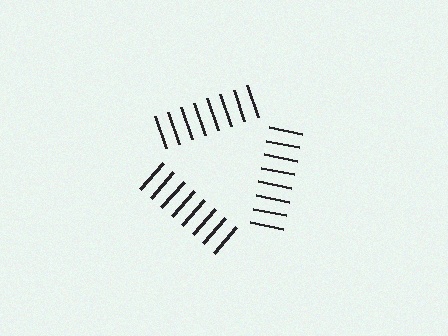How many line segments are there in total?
24 — 8 along each of the 3 edges.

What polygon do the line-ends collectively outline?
An illusory triangle — the line segments terminate on its edges but no continuous stroke is drawn.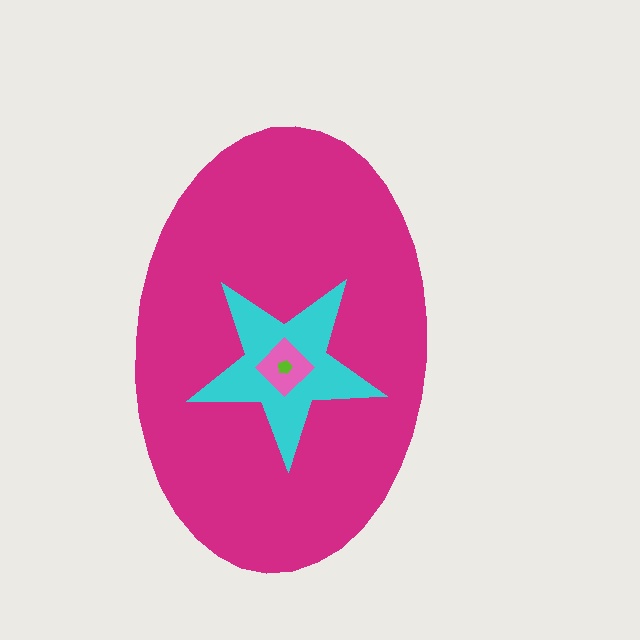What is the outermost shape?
The magenta ellipse.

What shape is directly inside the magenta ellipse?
The cyan star.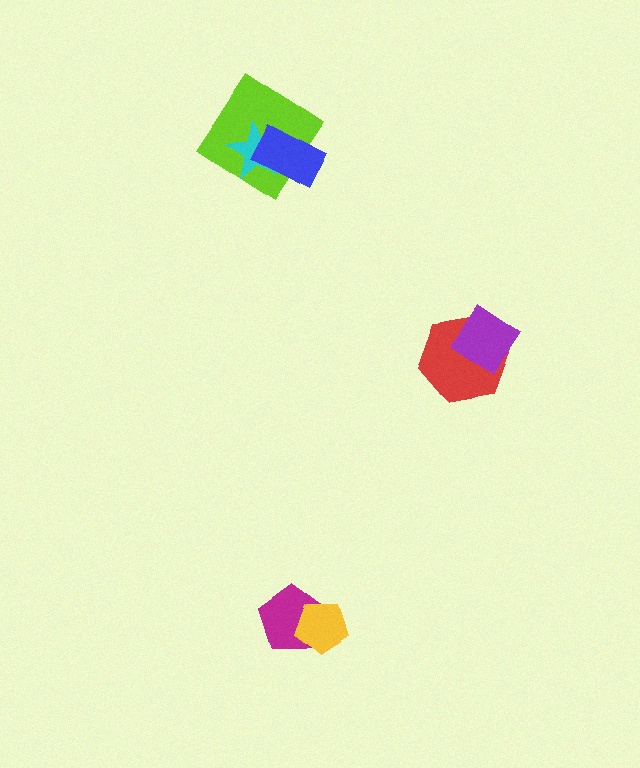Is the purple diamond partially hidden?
No, no other shape covers it.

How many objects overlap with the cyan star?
2 objects overlap with the cyan star.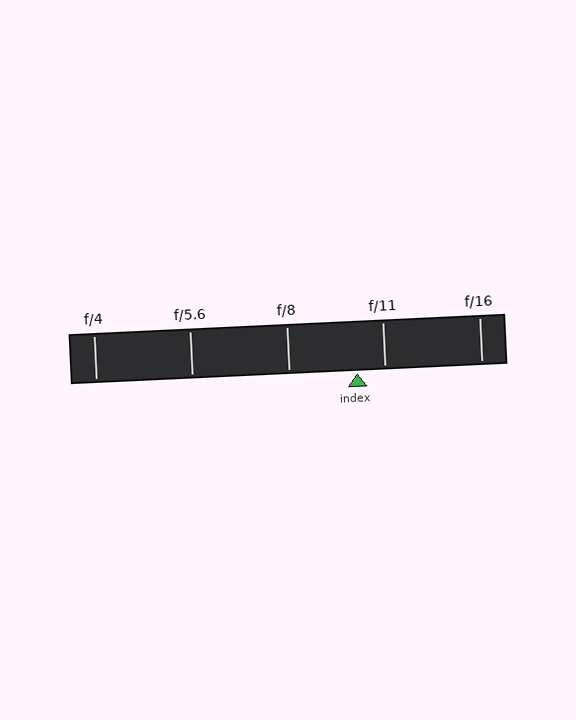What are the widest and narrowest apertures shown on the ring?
The widest aperture shown is f/4 and the narrowest is f/16.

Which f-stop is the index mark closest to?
The index mark is closest to f/11.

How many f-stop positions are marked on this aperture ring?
There are 5 f-stop positions marked.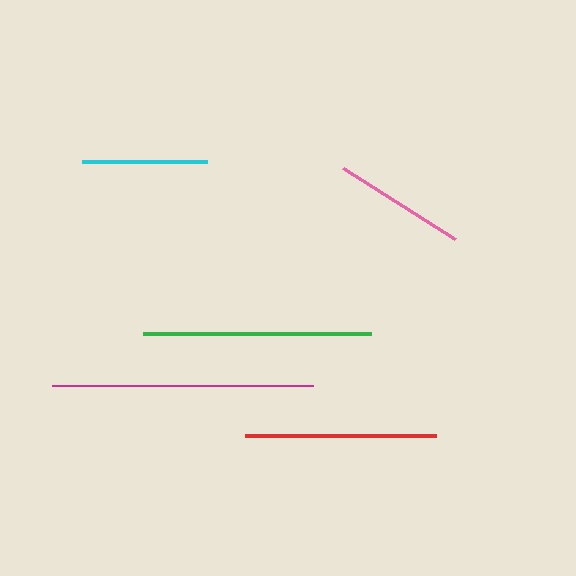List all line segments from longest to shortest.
From longest to shortest: magenta, green, red, pink, cyan.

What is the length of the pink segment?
The pink segment is approximately 133 pixels long.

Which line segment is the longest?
The magenta line is the longest at approximately 261 pixels.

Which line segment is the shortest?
The cyan line is the shortest at approximately 124 pixels.